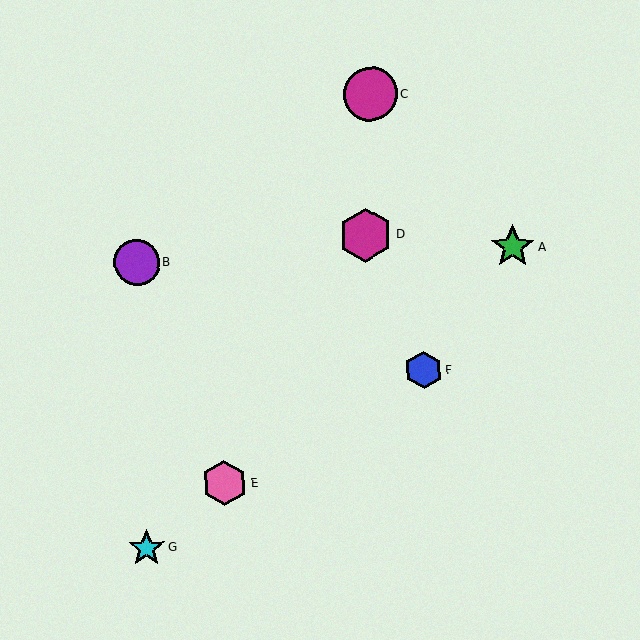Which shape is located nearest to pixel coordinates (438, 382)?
The blue hexagon (labeled F) at (424, 370) is nearest to that location.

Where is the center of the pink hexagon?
The center of the pink hexagon is at (224, 483).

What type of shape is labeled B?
Shape B is a purple circle.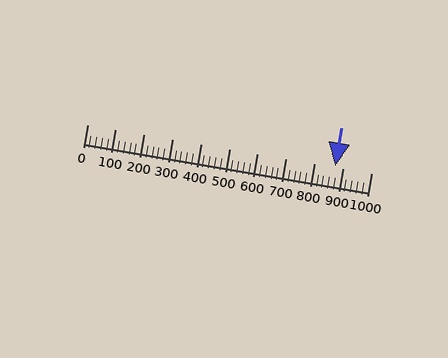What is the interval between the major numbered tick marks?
The major tick marks are spaced 100 units apart.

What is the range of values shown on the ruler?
The ruler shows values from 0 to 1000.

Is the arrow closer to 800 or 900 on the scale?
The arrow is closer to 900.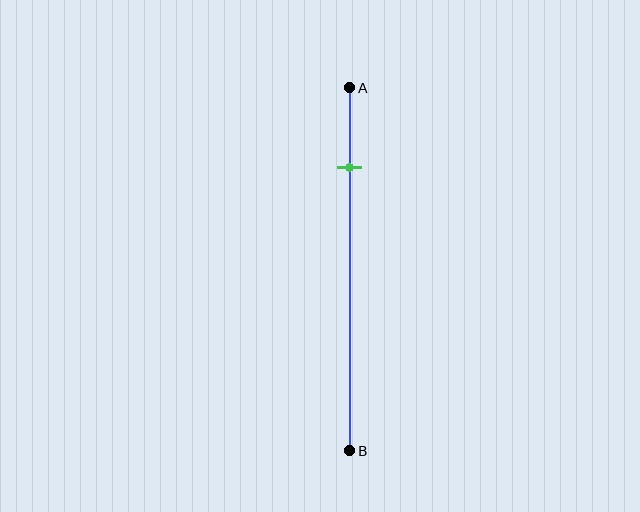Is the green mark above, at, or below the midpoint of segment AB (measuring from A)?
The green mark is above the midpoint of segment AB.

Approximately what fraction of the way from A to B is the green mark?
The green mark is approximately 20% of the way from A to B.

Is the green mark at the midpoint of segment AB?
No, the mark is at about 20% from A, not at the 50% midpoint.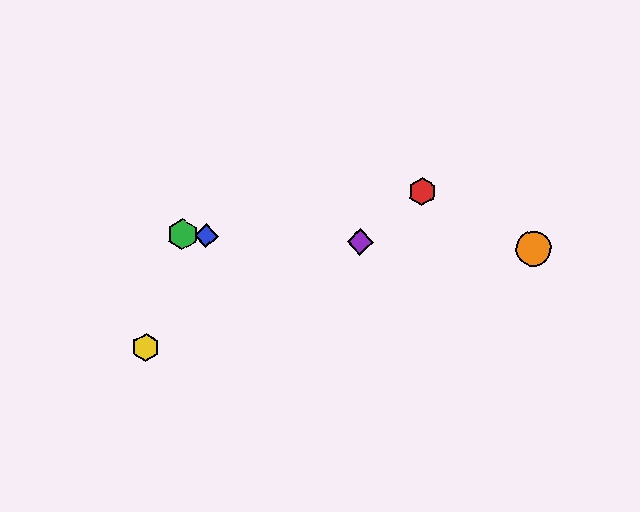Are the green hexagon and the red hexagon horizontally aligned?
No, the green hexagon is at y≈235 and the red hexagon is at y≈191.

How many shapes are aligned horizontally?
4 shapes (the blue diamond, the green hexagon, the purple diamond, the orange circle) are aligned horizontally.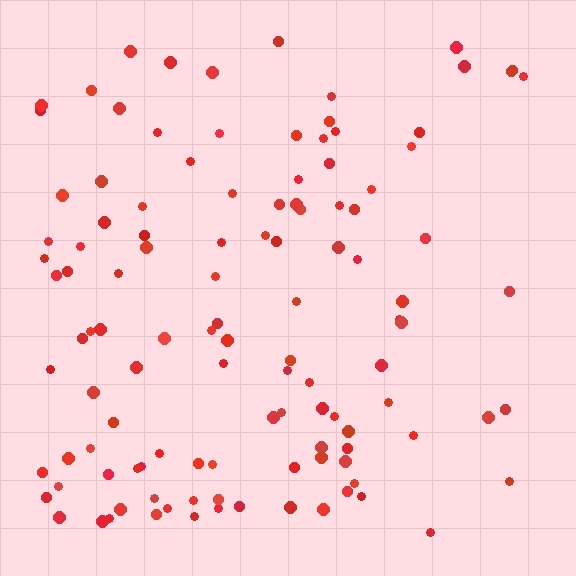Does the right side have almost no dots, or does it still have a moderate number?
Still a moderate number, just noticeably fewer than the left.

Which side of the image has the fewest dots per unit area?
The right.